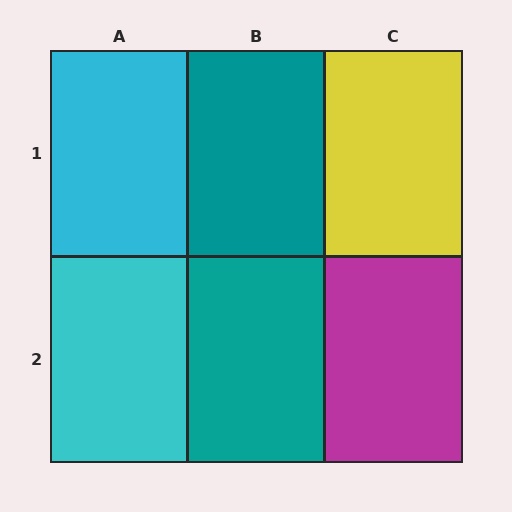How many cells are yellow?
1 cell is yellow.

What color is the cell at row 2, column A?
Cyan.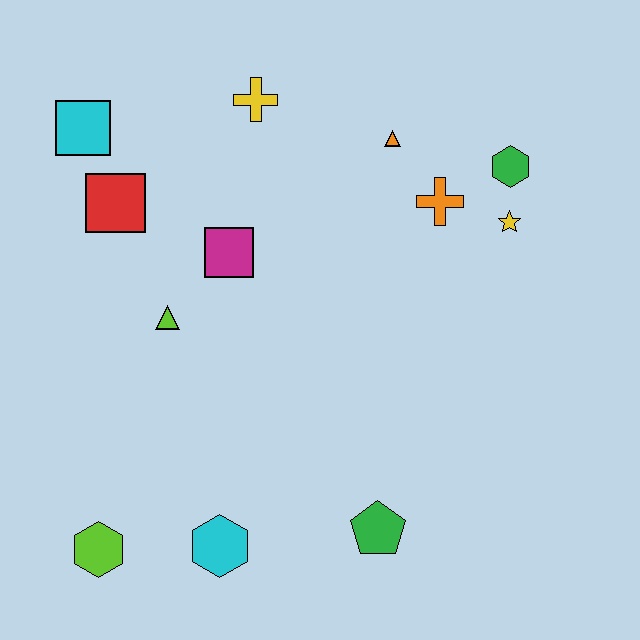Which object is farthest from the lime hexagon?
The green hexagon is farthest from the lime hexagon.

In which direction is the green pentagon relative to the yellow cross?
The green pentagon is below the yellow cross.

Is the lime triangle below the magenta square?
Yes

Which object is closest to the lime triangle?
The magenta square is closest to the lime triangle.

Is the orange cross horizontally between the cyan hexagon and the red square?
No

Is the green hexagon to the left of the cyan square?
No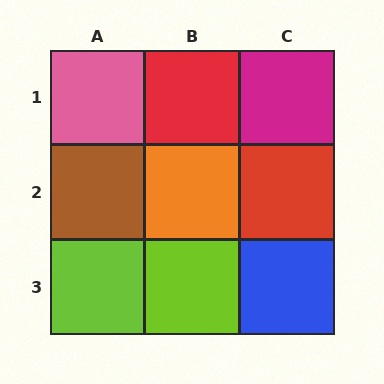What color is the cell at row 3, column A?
Lime.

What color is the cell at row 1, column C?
Magenta.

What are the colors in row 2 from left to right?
Brown, orange, red.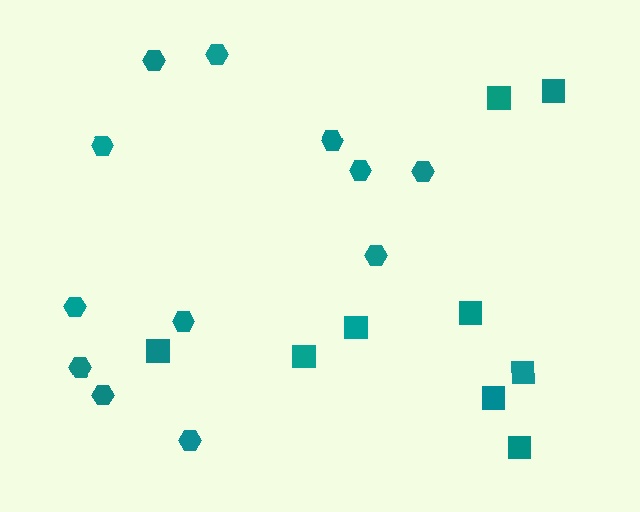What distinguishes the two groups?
There are 2 groups: one group of hexagons (12) and one group of squares (9).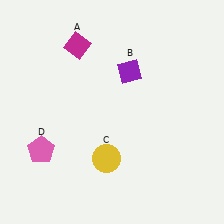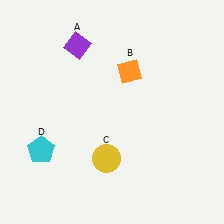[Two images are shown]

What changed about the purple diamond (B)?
In Image 1, B is purple. In Image 2, it changed to orange.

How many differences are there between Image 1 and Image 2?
There are 3 differences between the two images.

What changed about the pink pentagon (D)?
In Image 1, D is pink. In Image 2, it changed to cyan.